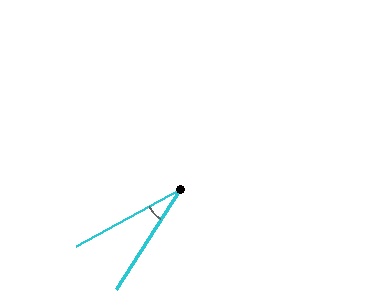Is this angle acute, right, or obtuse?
It is acute.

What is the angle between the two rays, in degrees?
Approximately 29 degrees.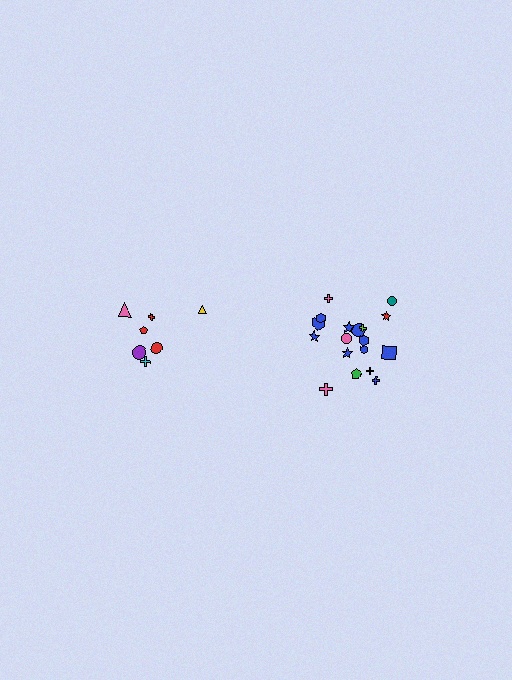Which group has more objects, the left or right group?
The right group.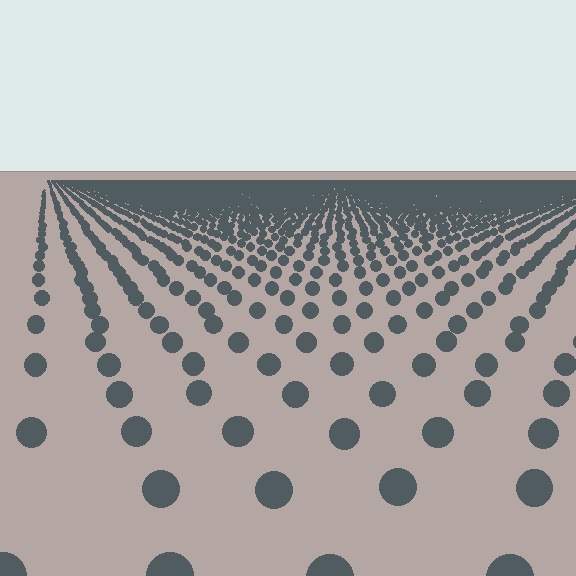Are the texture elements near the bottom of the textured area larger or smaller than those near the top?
Larger. Near the bottom, elements are closer to the viewer and appear at a bigger on-screen size.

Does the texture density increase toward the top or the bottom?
Density increases toward the top.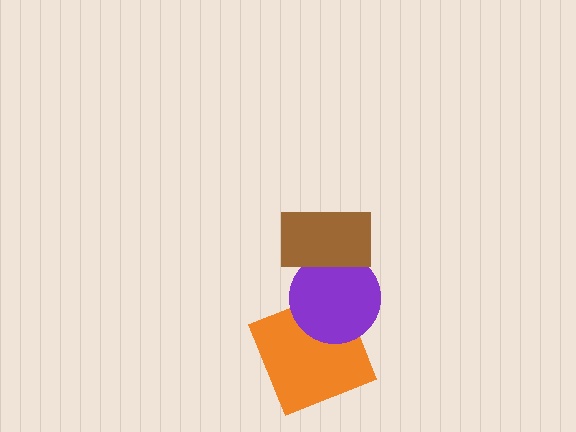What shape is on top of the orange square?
The purple circle is on top of the orange square.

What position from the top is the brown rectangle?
The brown rectangle is 1st from the top.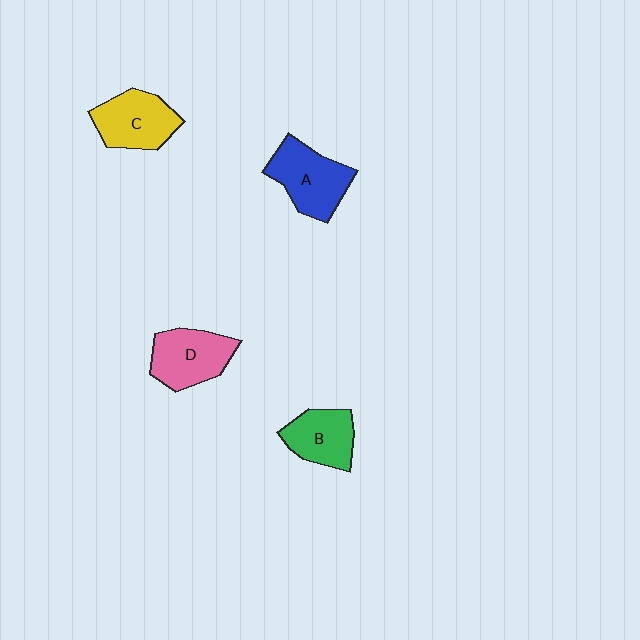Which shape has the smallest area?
Shape B (green).